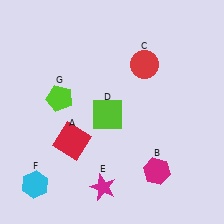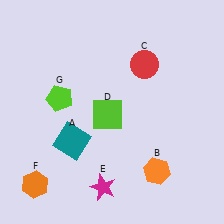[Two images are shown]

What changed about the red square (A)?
In Image 1, A is red. In Image 2, it changed to teal.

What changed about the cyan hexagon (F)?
In Image 1, F is cyan. In Image 2, it changed to orange.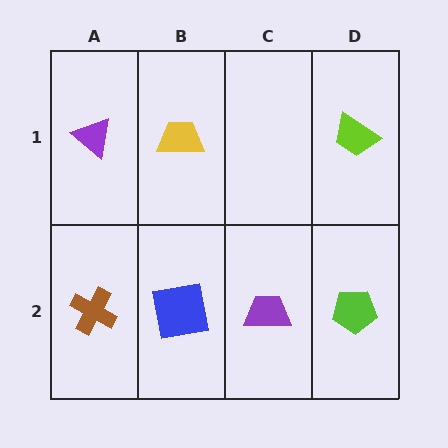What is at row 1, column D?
A lime trapezoid.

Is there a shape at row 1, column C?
No, that cell is empty.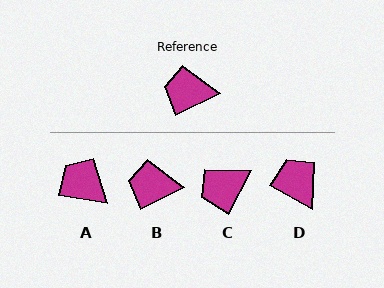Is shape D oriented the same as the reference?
No, it is off by about 55 degrees.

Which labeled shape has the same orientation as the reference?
B.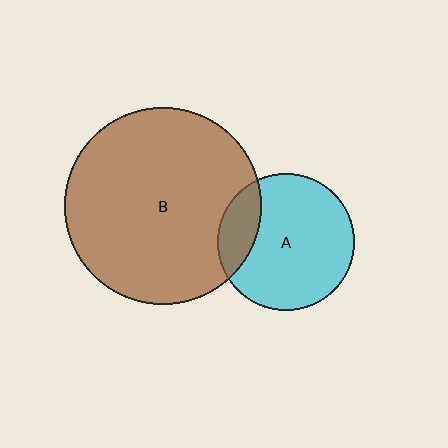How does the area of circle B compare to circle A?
Approximately 2.1 times.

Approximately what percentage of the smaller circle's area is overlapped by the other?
Approximately 20%.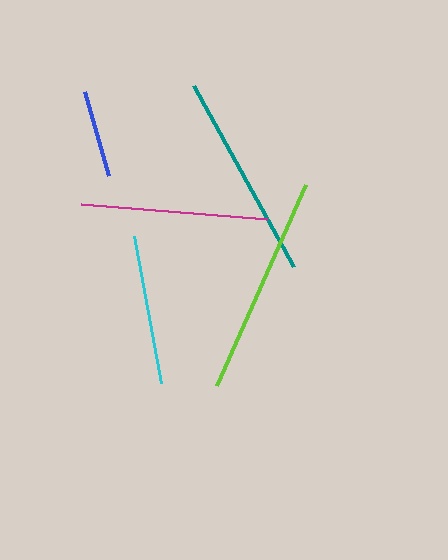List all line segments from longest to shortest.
From longest to shortest: lime, teal, magenta, cyan, blue.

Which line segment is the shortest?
The blue line is the shortest at approximately 87 pixels.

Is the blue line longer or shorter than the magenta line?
The magenta line is longer than the blue line.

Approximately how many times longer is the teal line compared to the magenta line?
The teal line is approximately 1.1 times the length of the magenta line.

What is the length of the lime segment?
The lime segment is approximately 219 pixels long.